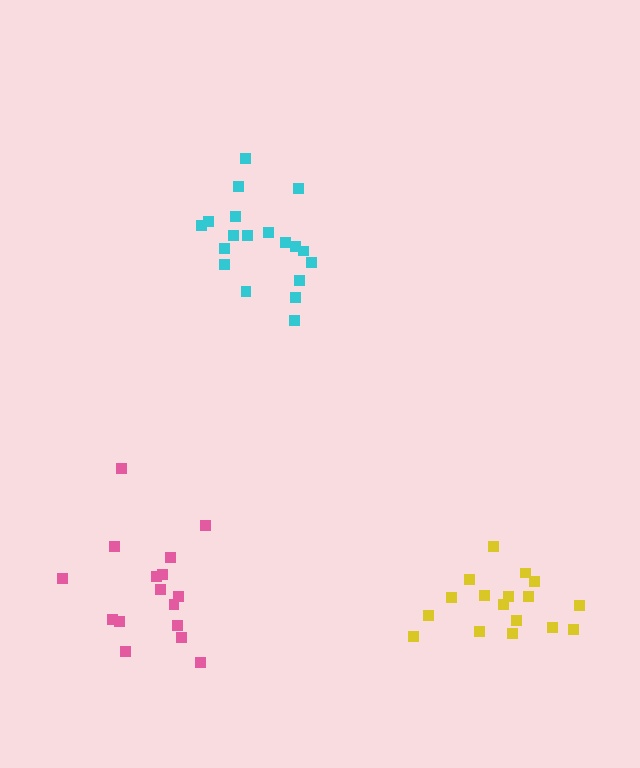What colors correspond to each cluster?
The clusters are colored: yellow, cyan, pink.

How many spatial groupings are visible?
There are 3 spatial groupings.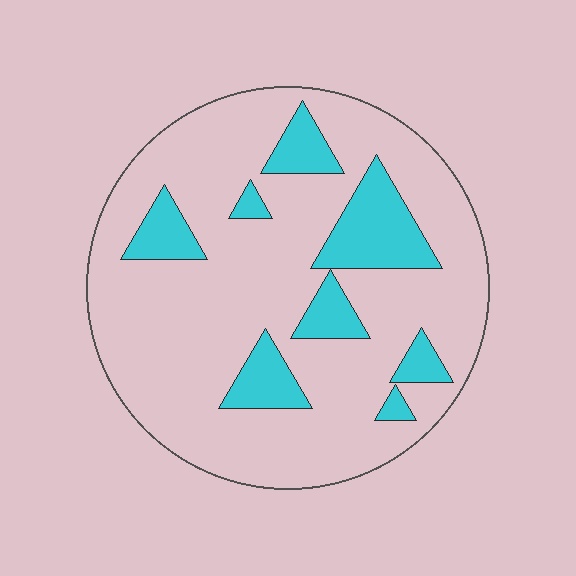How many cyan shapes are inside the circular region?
8.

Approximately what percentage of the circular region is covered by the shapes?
Approximately 20%.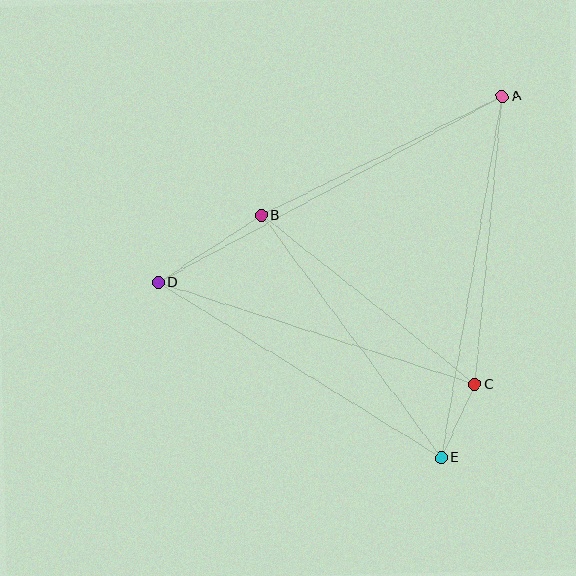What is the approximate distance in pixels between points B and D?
The distance between B and D is approximately 123 pixels.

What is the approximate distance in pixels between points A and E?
The distance between A and E is approximately 367 pixels.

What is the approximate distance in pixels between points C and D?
The distance between C and D is approximately 333 pixels.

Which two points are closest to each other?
Points C and E are closest to each other.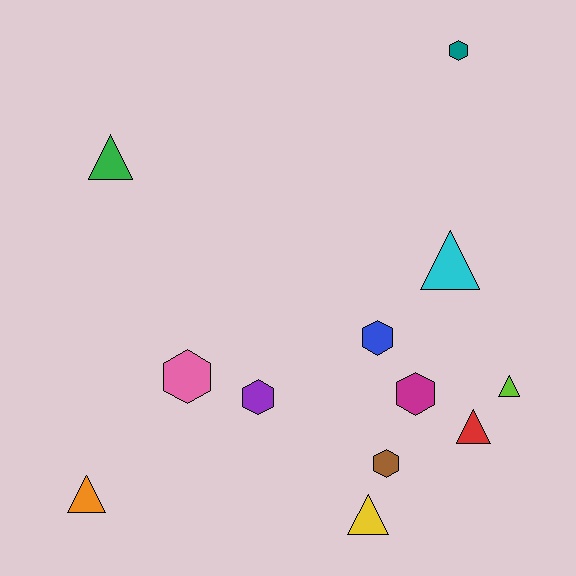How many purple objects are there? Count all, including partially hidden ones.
There is 1 purple object.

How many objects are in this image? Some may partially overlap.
There are 12 objects.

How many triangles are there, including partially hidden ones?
There are 6 triangles.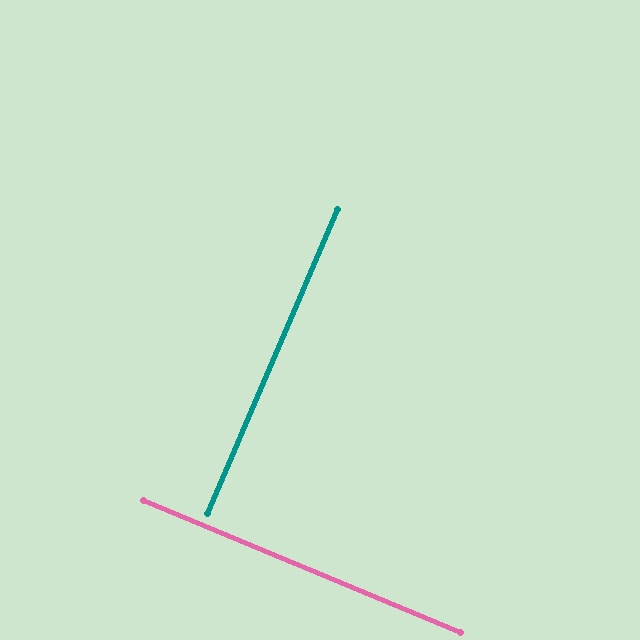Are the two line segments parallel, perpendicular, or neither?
Perpendicular — they meet at approximately 89°.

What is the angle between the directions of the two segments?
Approximately 89 degrees.